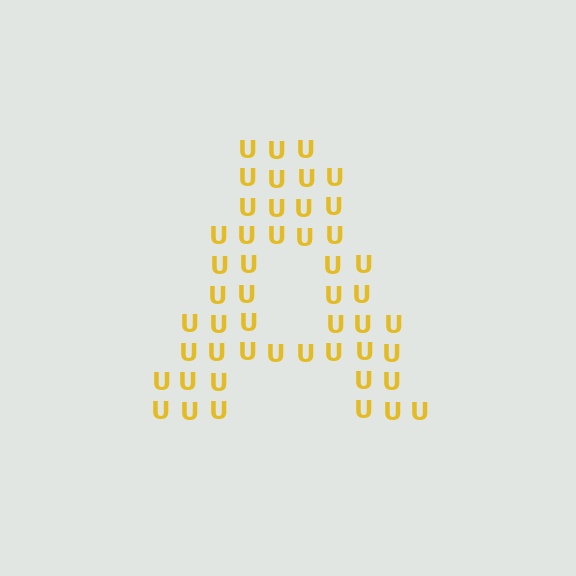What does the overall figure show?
The overall figure shows the letter A.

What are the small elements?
The small elements are letter U's.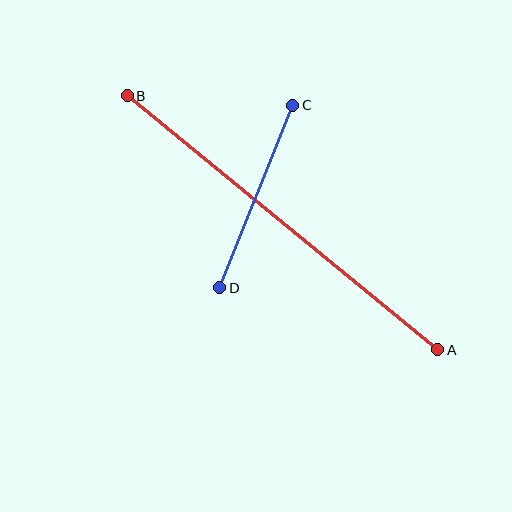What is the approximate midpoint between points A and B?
The midpoint is at approximately (282, 223) pixels.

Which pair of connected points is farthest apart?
Points A and B are farthest apart.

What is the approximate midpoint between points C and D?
The midpoint is at approximately (256, 197) pixels.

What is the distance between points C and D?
The distance is approximately 197 pixels.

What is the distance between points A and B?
The distance is approximately 401 pixels.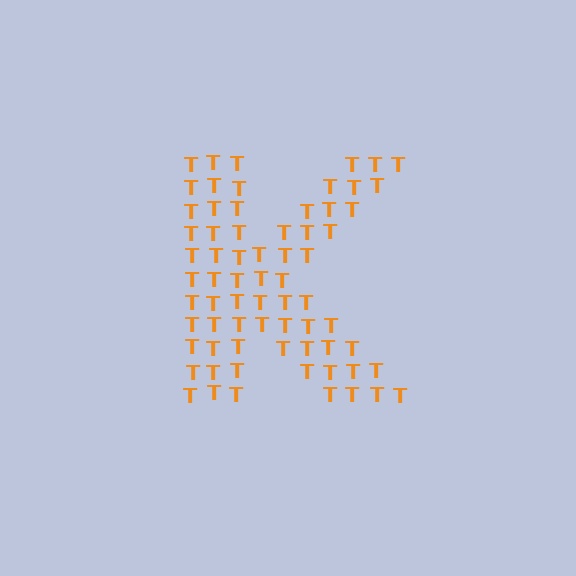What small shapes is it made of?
It is made of small letter T's.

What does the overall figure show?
The overall figure shows the letter K.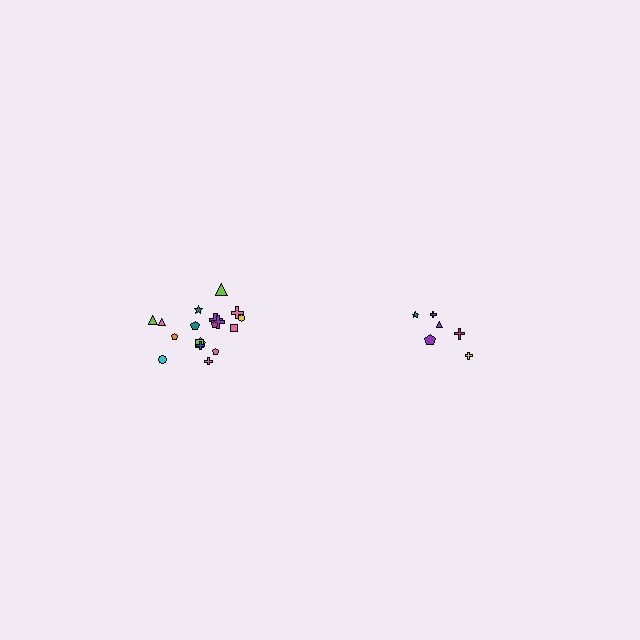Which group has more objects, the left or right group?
The left group.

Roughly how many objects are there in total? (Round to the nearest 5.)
Roughly 25 objects in total.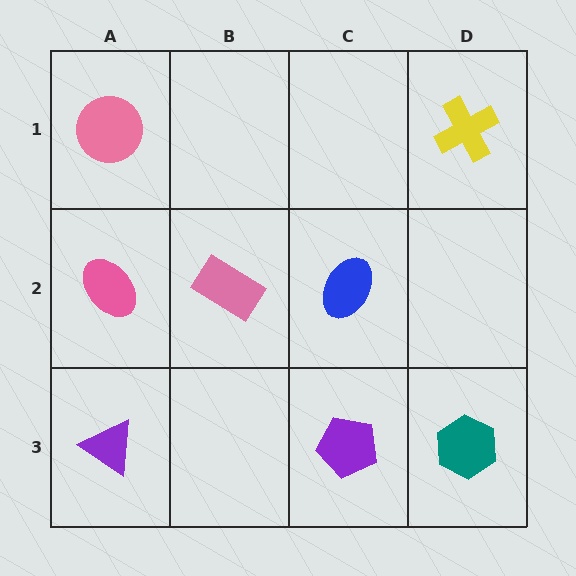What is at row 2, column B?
A pink rectangle.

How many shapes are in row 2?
3 shapes.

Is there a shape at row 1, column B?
No, that cell is empty.